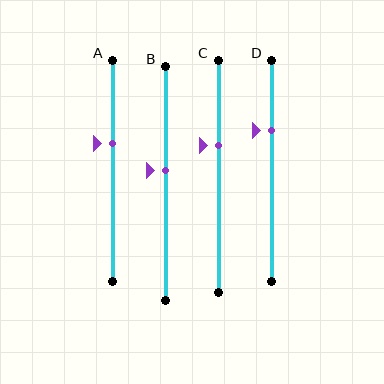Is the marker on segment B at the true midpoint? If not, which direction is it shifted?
No, the marker on segment B is shifted upward by about 6% of the segment length.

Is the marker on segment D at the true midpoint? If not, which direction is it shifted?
No, the marker on segment D is shifted upward by about 18% of the segment length.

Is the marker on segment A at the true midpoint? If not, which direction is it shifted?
No, the marker on segment A is shifted upward by about 13% of the segment length.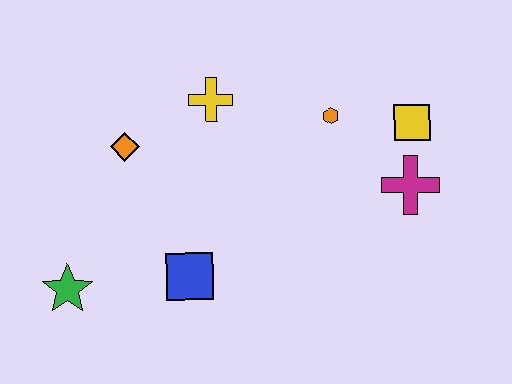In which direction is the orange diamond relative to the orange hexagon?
The orange diamond is to the left of the orange hexagon.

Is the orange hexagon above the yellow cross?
No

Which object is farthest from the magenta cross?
The green star is farthest from the magenta cross.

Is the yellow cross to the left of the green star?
No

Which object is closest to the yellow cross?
The orange diamond is closest to the yellow cross.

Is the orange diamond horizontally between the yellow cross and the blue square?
No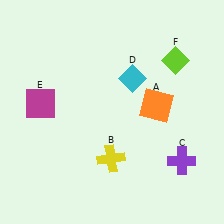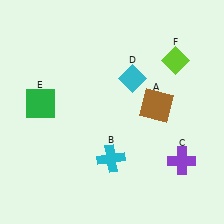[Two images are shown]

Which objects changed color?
A changed from orange to brown. B changed from yellow to cyan. E changed from magenta to green.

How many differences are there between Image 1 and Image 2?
There are 3 differences between the two images.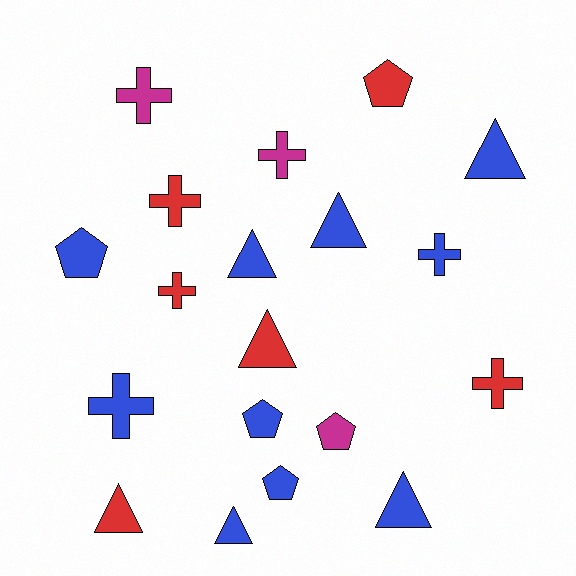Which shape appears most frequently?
Triangle, with 7 objects.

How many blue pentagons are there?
There are 3 blue pentagons.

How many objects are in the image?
There are 19 objects.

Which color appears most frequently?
Blue, with 10 objects.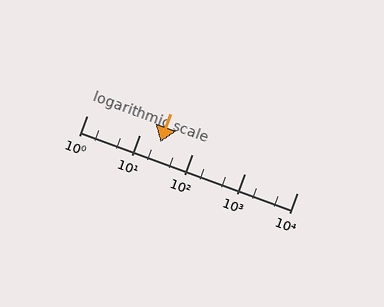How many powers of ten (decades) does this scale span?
The scale spans 4 decades, from 1 to 10000.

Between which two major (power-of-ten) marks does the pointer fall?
The pointer is between 10 and 100.